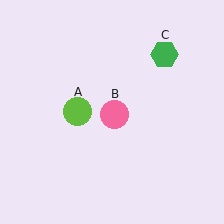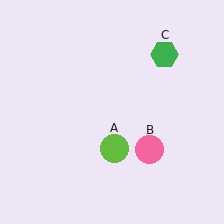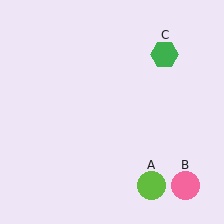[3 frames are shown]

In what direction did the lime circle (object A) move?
The lime circle (object A) moved down and to the right.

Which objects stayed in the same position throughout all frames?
Green hexagon (object C) remained stationary.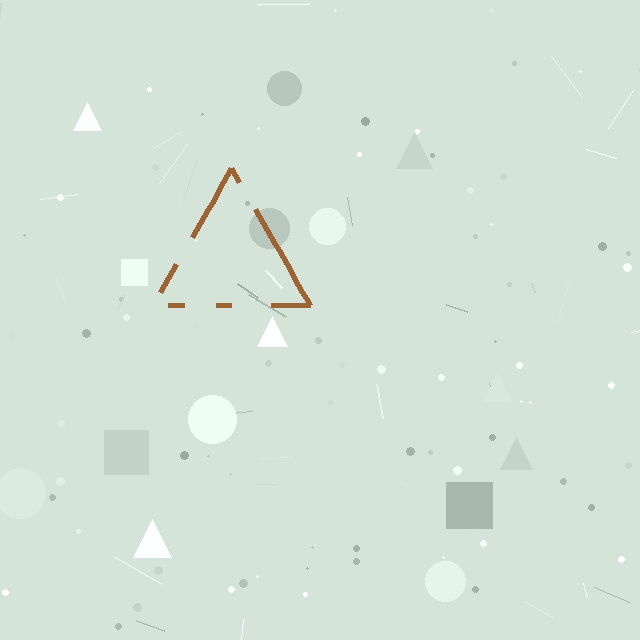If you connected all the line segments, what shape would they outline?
They would outline a triangle.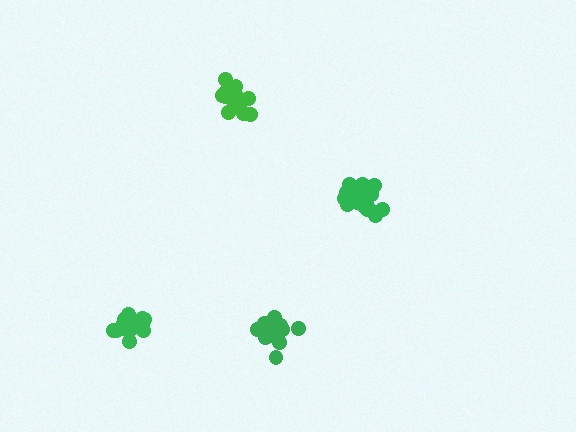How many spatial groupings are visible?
There are 4 spatial groupings.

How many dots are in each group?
Group 1: 19 dots, Group 2: 15 dots, Group 3: 17 dots, Group 4: 20 dots (71 total).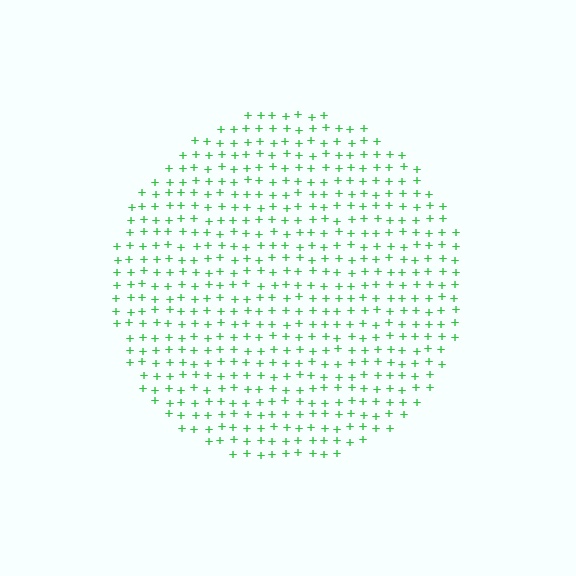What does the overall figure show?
The overall figure shows a circle.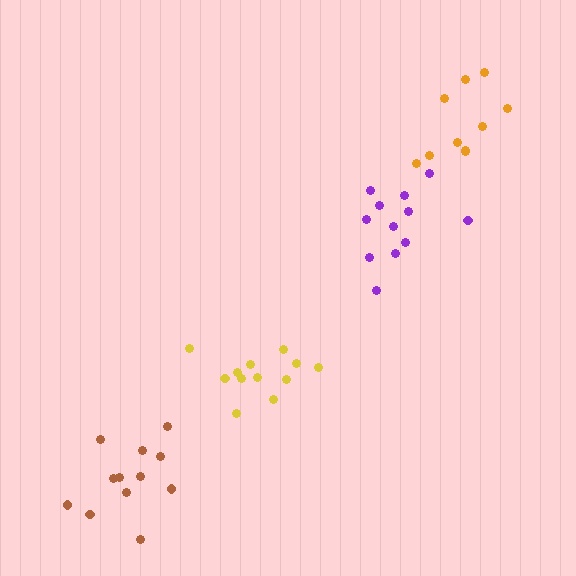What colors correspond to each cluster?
The clusters are colored: yellow, brown, orange, purple.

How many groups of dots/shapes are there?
There are 4 groups.